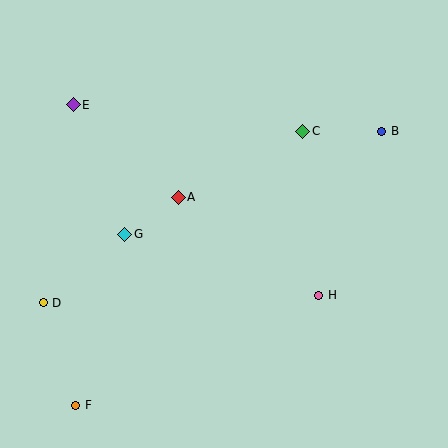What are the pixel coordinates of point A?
Point A is at (178, 197).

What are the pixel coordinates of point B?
Point B is at (382, 131).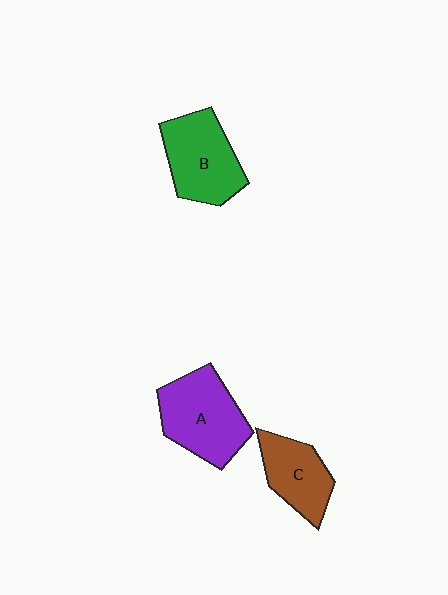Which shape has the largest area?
Shape A (purple).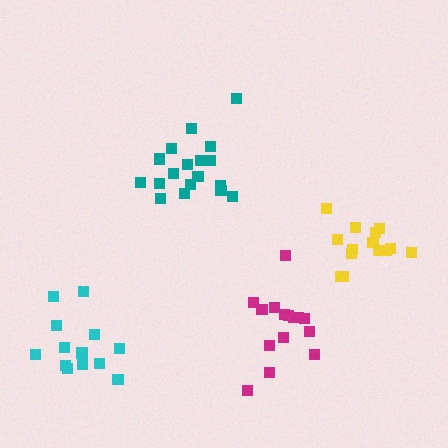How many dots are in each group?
Group 1: 18 dots, Group 2: 14 dots, Group 3: 15 dots, Group 4: 13 dots (60 total).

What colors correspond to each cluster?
The clusters are colored: teal, yellow, magenta, cyan.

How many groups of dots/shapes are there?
There are 4 groups.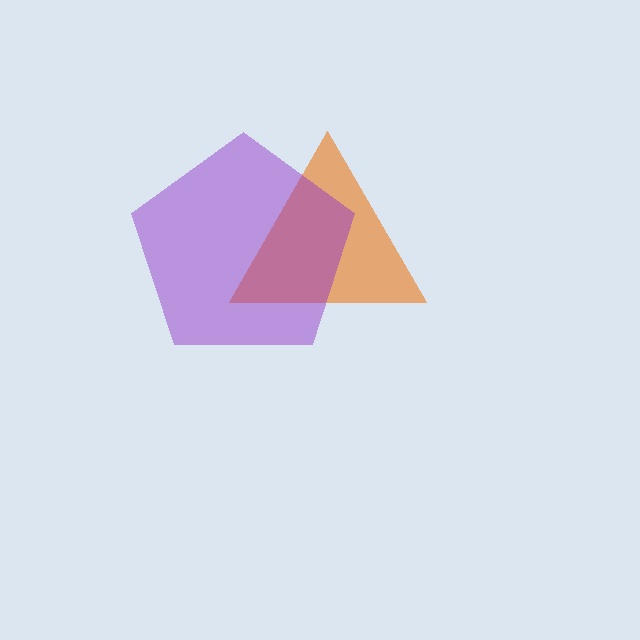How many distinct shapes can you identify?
There are 2 distinct shapes: an orange triangle, a purple pentagon.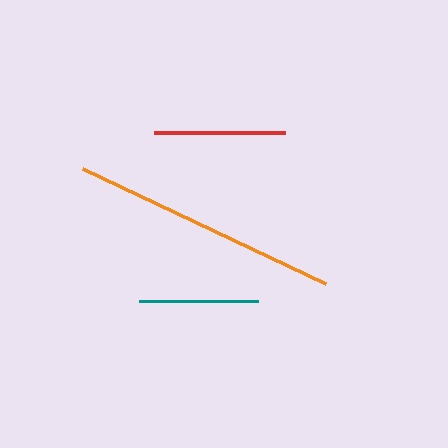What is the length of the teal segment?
The teal segment is approximately 119 pixels long.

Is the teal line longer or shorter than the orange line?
The orange line is longer than the teal line.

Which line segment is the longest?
The orange line is the longest at approximately 269 pixels.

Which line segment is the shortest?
The teal line is the shortest at approximately 119 pixels.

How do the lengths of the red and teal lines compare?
The red and teal lines are approximately the same length.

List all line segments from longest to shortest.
From longest to shortest: orange, red, teal.